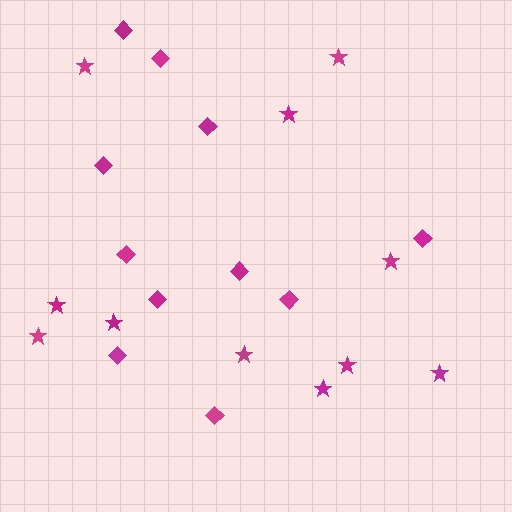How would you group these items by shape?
There are 2 groups: one group of diamonds (11) and one group of stars (11).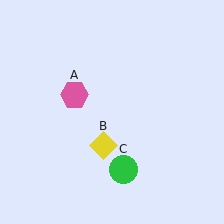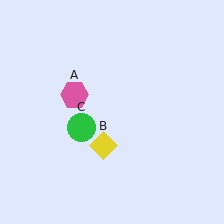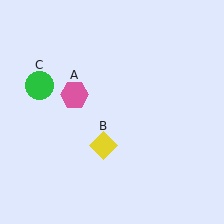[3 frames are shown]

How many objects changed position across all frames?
1 object changed position: green circle (object C).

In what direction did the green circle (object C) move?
The green circle (object C) moved up and to the left.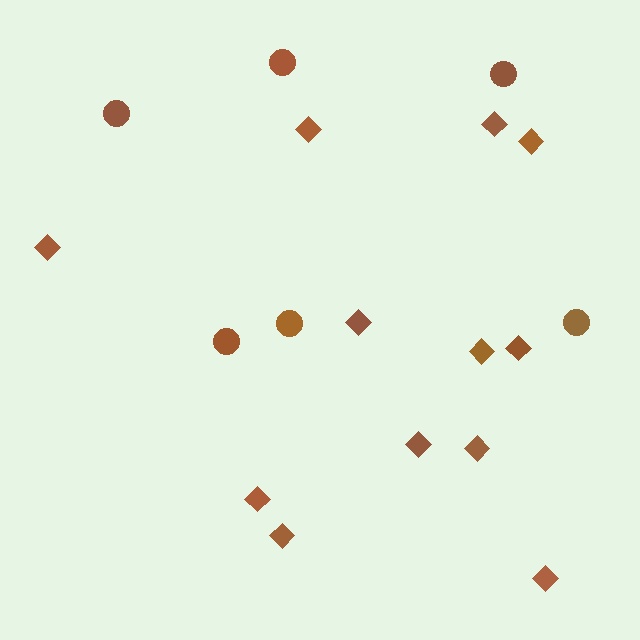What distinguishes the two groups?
There are 2 groups: one group of circles (6) and one group of diamonds (12).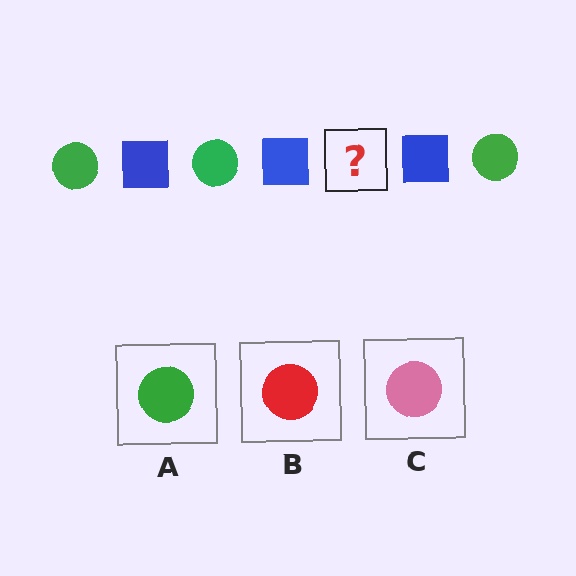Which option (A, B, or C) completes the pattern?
A.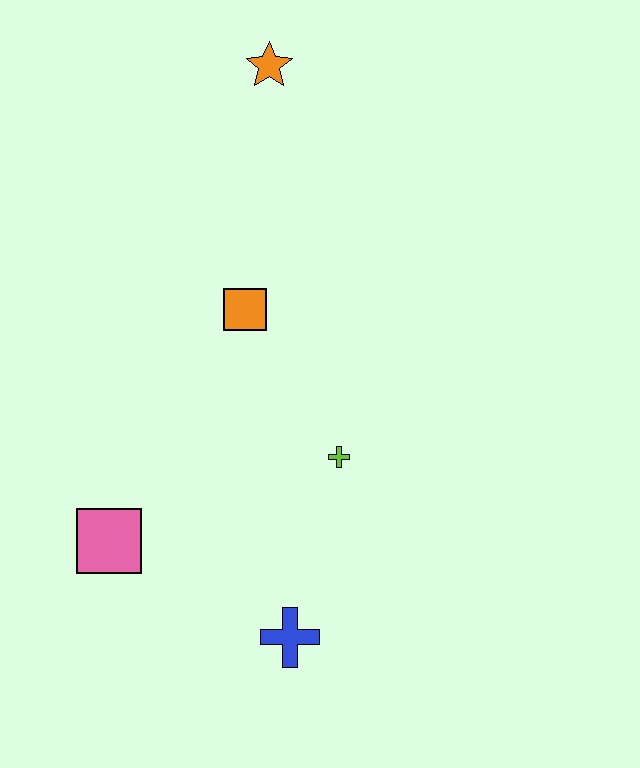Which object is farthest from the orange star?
The blue cross is farthest from the orange star.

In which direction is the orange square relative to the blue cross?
The orange square is above the blue cross.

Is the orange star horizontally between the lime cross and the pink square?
Yes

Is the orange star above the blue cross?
Yes